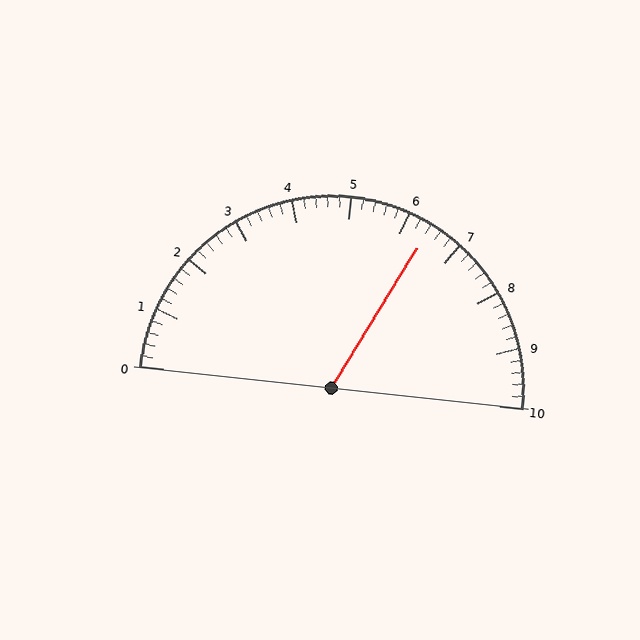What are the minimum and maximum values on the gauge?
The gauge ranges from 0 to 10.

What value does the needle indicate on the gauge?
The needle indicates approximately 6.4.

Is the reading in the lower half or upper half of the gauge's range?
The reading is in the upper half of the range (0 to 10).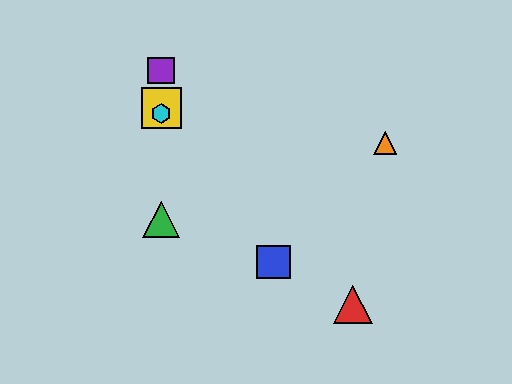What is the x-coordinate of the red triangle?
The red triangle is at x≈353.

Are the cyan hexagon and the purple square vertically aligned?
Yes, both are at x≈161.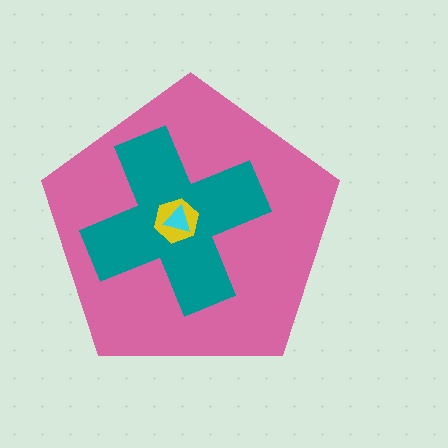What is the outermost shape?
The pink pentagon.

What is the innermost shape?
The cyan triangle.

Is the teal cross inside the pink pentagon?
Yes.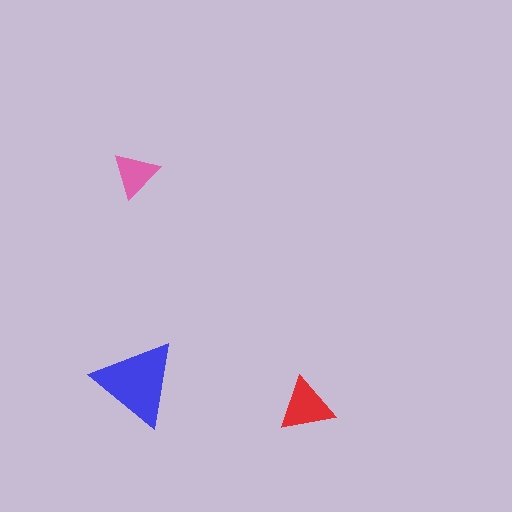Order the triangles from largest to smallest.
the blue one, the red one, the pink one.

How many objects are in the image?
There are 3 objects in the image.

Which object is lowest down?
The red triangle is bottommost.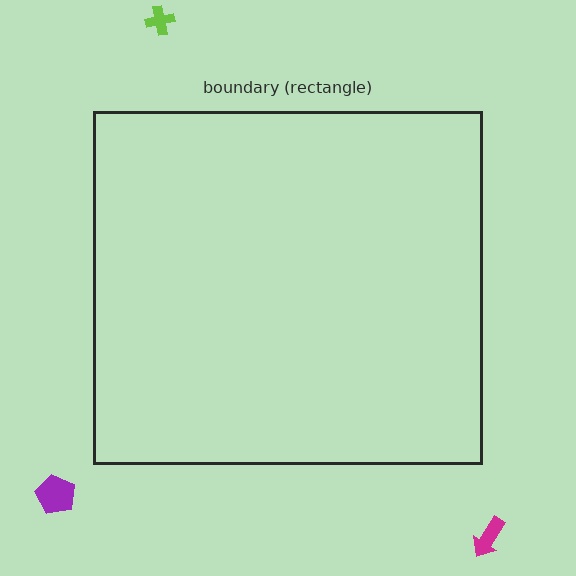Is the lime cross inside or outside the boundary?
Outside.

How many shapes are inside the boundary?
0 inside, 3 outside.